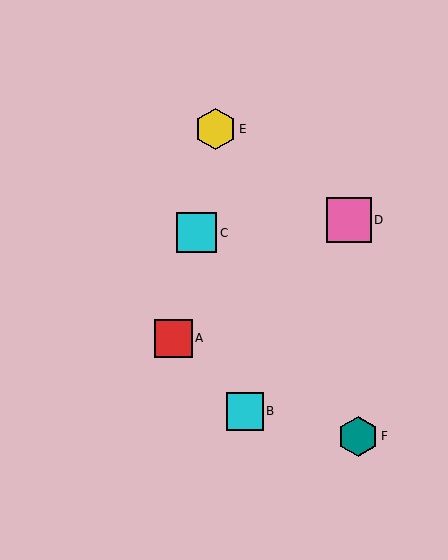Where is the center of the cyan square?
The center of the cyan square is at (197, 233).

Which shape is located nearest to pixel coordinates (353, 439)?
The teal hexagon (labeled F) at (358, 436) is nearest to that location.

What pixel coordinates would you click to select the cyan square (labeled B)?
Click at (245, 411) to select the cyan square B.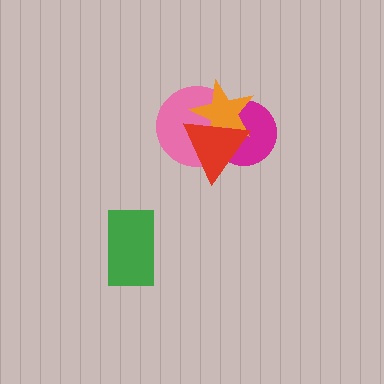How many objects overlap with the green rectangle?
0 objects overlap with the green rectangle.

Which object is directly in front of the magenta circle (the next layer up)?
The pink circle is directly in front of the magenta circle.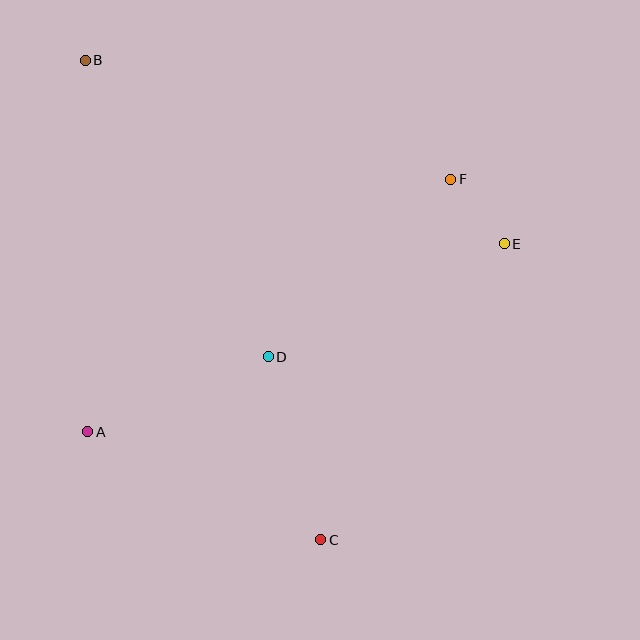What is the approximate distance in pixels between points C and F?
The distance between C and F is approximately 383 pixels.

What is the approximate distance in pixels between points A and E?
The distance between A and E is approximately 457 pixels.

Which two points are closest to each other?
Points E and F are closest to each other.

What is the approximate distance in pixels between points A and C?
The distance between A and C is approximately 257 pixels.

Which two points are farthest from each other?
Points B and C are farthest from each other.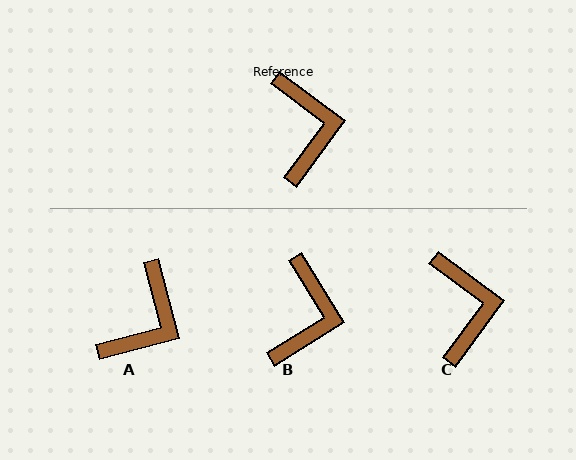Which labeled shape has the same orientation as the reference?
C.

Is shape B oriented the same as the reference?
No, it is off by about 22 degrees.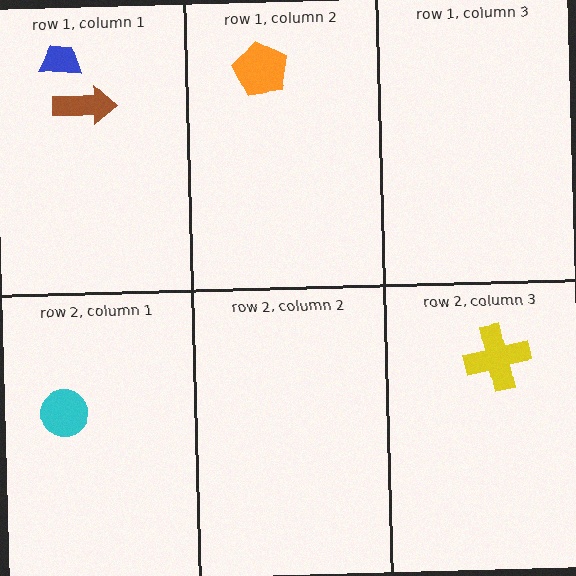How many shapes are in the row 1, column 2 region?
1.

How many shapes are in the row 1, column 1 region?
2.